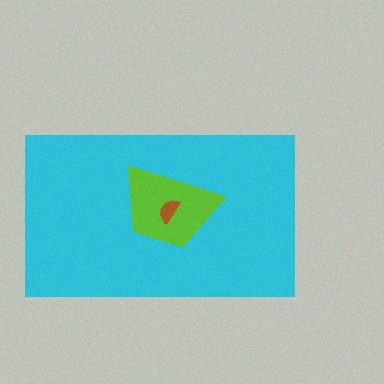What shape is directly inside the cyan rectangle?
The lime trapezoid.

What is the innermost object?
The brown semicircle.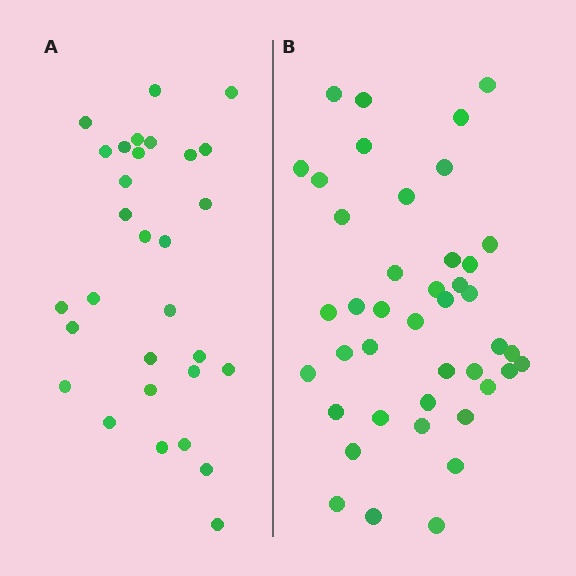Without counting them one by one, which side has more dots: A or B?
Region B (the right region) has more dots.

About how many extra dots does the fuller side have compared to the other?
Region B has roughly 12 or so more dots than region A.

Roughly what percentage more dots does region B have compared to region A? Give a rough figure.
About 40% more.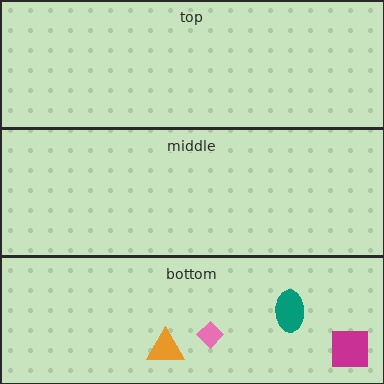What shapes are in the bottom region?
The magenta square, the orange triangle, the teal ellipse, the pink diamond.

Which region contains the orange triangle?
The bottom region.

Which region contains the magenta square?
The bottom region.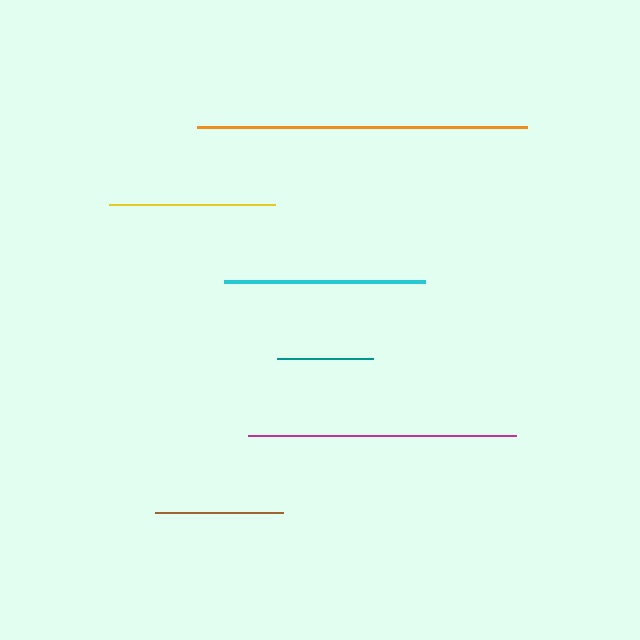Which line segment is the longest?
The orange line is the longest at approximately 330 pixels.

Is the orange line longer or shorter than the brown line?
The orange line is longer than the brown line.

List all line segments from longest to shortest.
From longest to shortest: orange, magenta, cyan, yellow, brown, teal.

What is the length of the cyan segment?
The cyan segment is approximately 201 pixels long.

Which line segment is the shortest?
The teal line is the shortest at approximately 96 pixels.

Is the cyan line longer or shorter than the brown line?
The cyan line is longer than the brown line.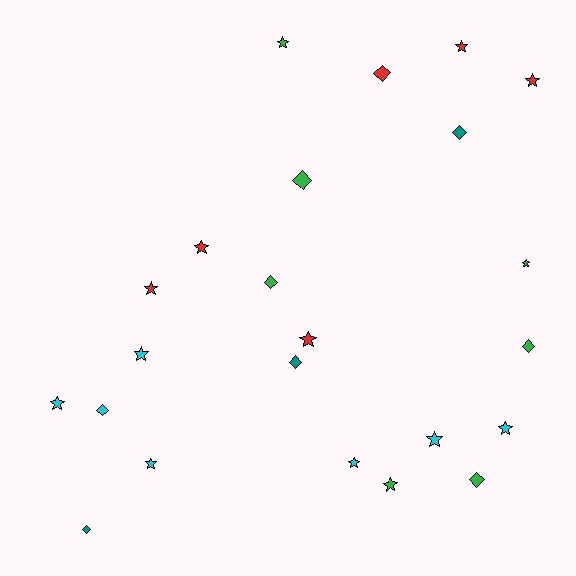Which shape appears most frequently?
Star, with 14 objects.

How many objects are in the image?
There are 23 objects.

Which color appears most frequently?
Cyan, with 7 objects.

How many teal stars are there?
There are no teal stars.